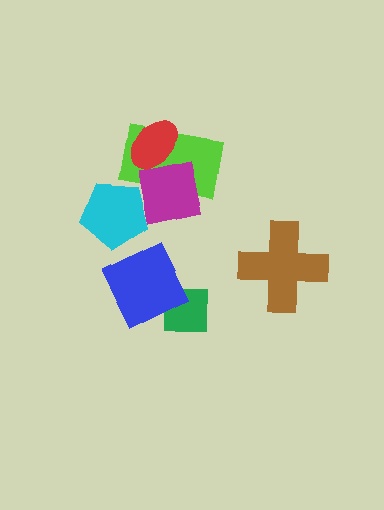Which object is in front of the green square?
The blue diamond is in front of the green square.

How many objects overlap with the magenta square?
1 object overlaps with the magenta square.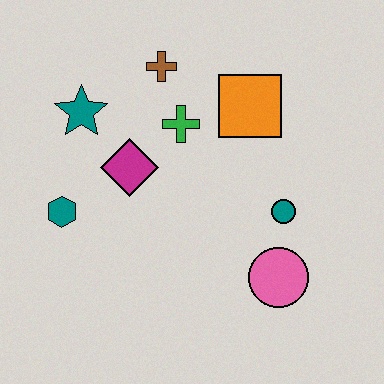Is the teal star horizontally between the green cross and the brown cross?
No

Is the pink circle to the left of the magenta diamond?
No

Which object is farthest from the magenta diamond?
The pink circle is farthest from the magenta diamond.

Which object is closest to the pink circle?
The teal circle is closest to the pink circle.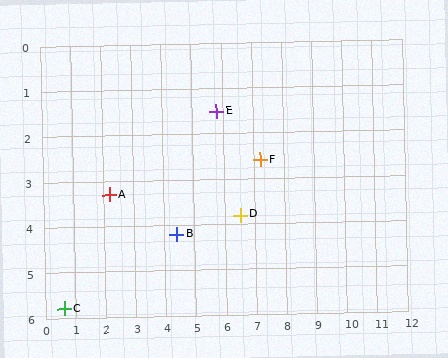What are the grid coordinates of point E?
Point E is at approximately (5.8, 1.5).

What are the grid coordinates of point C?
Point C is at approximately (0.6, 5.8).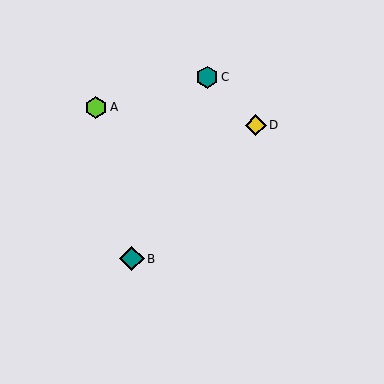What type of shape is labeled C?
Shape C is a teal hexagon.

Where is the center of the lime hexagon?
The center of the lime hexagon is at (96, 107).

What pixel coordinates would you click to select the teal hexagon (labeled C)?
Click at (207, 77) to select the teal hexagon C.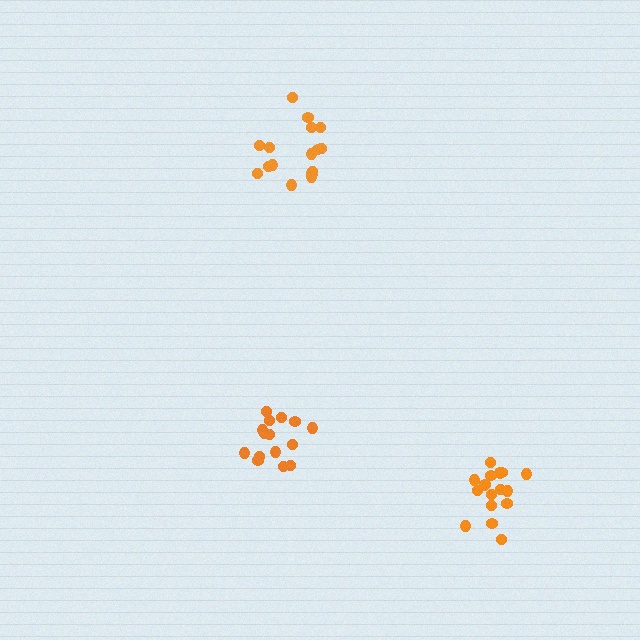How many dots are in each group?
Group 1: 15 dots, Group 2: 16 dots, Group 3: 17 dots (48 total).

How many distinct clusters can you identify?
There are 3 distinct clusters.